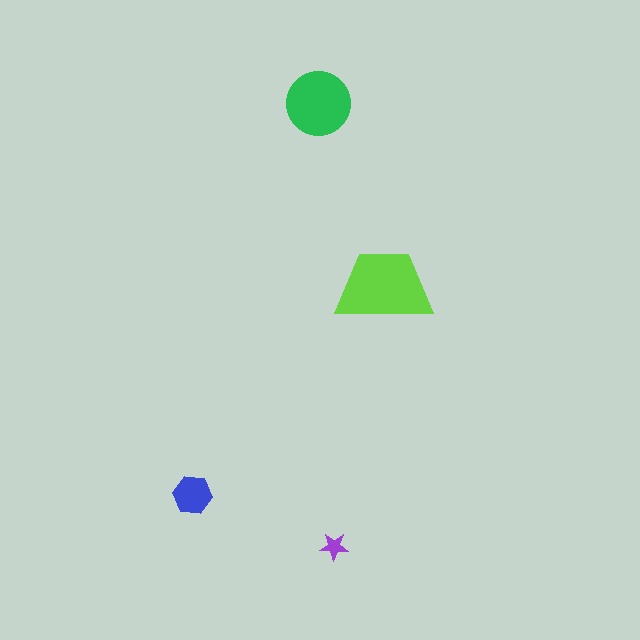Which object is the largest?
The lime trapezoid.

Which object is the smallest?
The purple star.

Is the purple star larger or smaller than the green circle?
Smaller.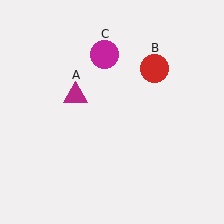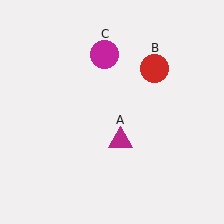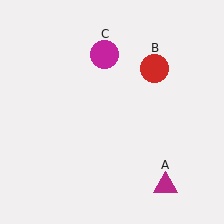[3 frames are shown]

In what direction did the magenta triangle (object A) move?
The magenta triangle (object A) moved down and to the right.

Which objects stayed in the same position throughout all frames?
Red circle (object B) and magenta circle (object C) remained stationary.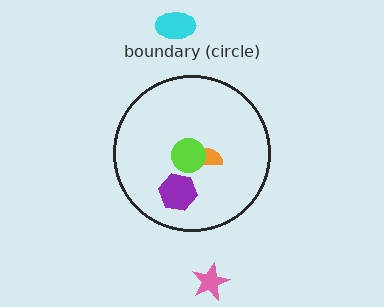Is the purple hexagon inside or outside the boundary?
Inside.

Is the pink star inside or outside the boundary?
Outside.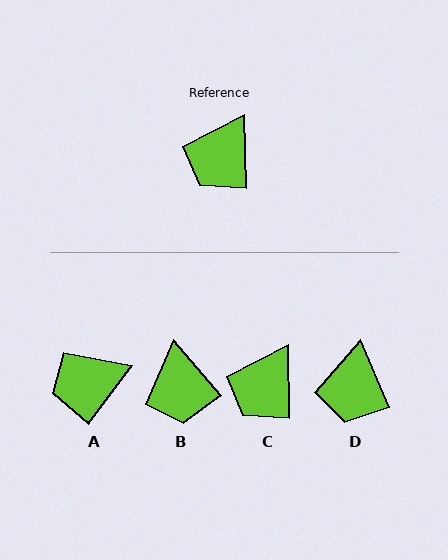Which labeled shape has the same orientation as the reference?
C.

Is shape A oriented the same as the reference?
No, it is off by about 38 degrees.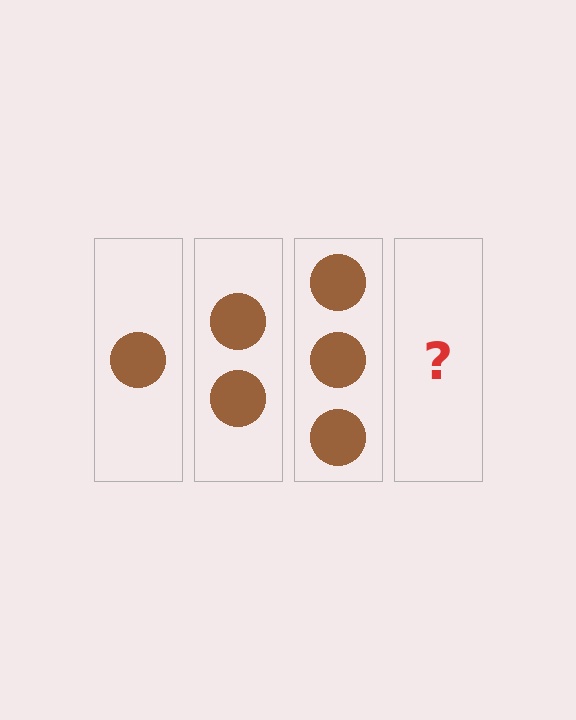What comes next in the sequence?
The next element should be 4 circles.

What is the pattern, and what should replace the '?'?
The pattern is that each step adds one more circle. The '?' should be 4 circles.